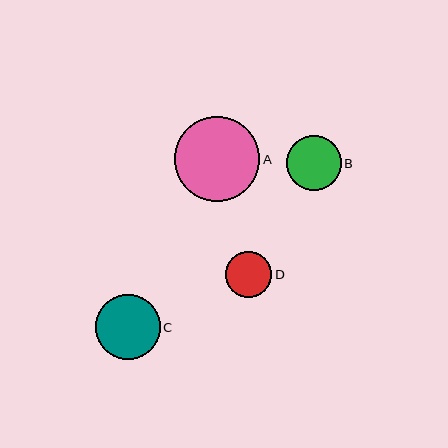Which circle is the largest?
Circle A is the largest with a size of approximately 85 pixels.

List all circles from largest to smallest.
From largest to smallest: A, C, B, D.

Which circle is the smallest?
Circle D is the smallest with a size of approximately 46 pixels.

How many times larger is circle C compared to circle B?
Circle C is approximately 1.2 times the size of circle B.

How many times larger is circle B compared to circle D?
Circle B is approximately 1.2 times the size of circle D.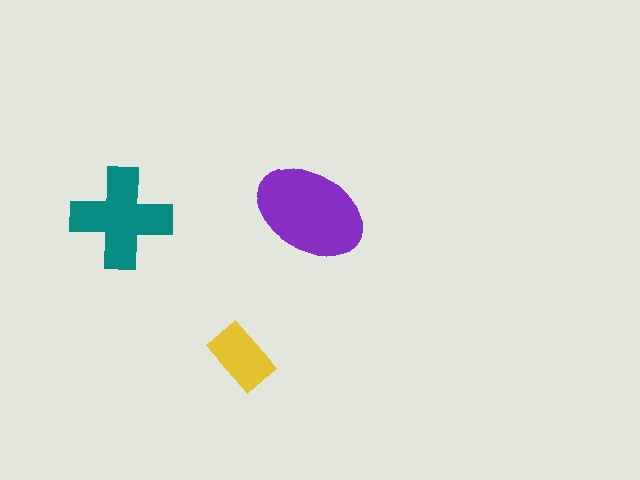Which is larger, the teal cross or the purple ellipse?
The purple ellipse.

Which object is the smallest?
The yellow rectangle.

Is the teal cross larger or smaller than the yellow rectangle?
Larger.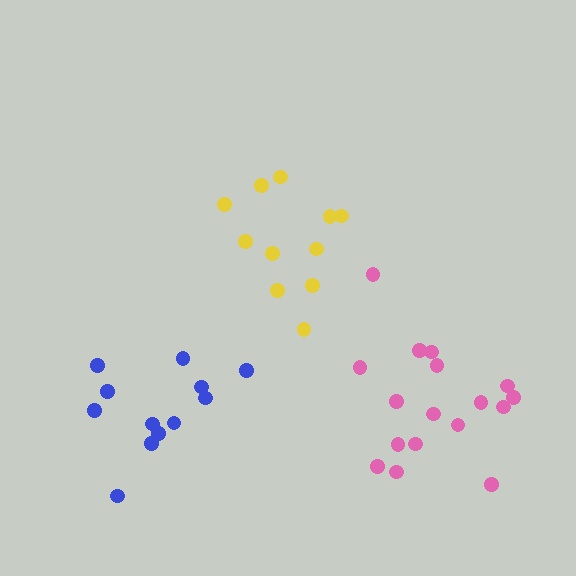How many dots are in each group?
Group 1: 17 dots, Group 2: 11 dots, Group 3: 12 dots (40 total).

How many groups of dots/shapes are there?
There are 3 groups.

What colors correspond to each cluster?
The clusters are colored: pink, yellow, blue.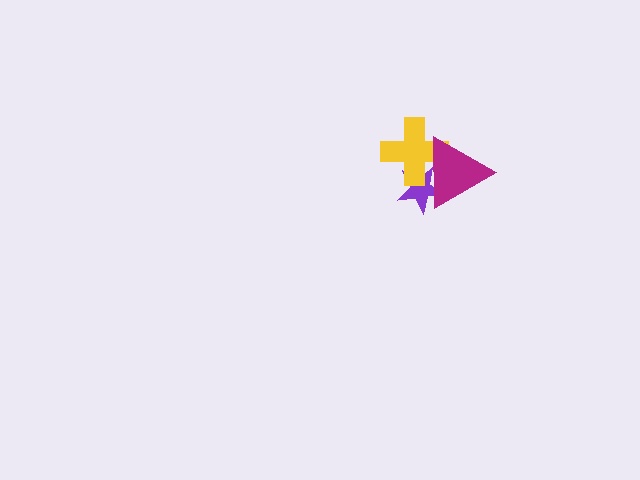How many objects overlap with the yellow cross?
2 objects overlap with the yellow cross.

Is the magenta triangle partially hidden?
No, no other shape covers it.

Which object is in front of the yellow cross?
The magenta triangle is in front of the yellow cross.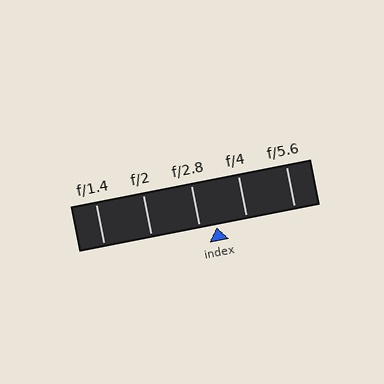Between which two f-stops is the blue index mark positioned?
The index mark is between f/2.8 and f/4.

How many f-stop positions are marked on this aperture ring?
There are 5 f-stop positions marked.